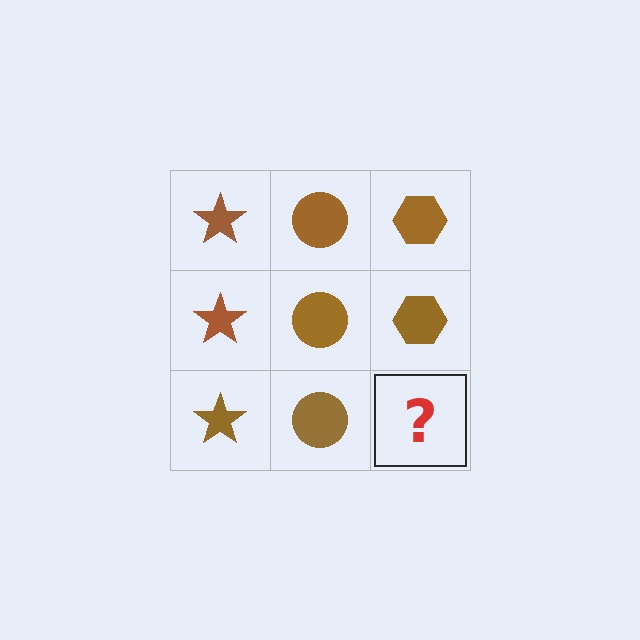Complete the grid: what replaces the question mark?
The question mark should be replaced with a brown hexagon.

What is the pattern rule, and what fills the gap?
The rule is that each column has a consistent shape. The gap should be filled with a brown hexagon.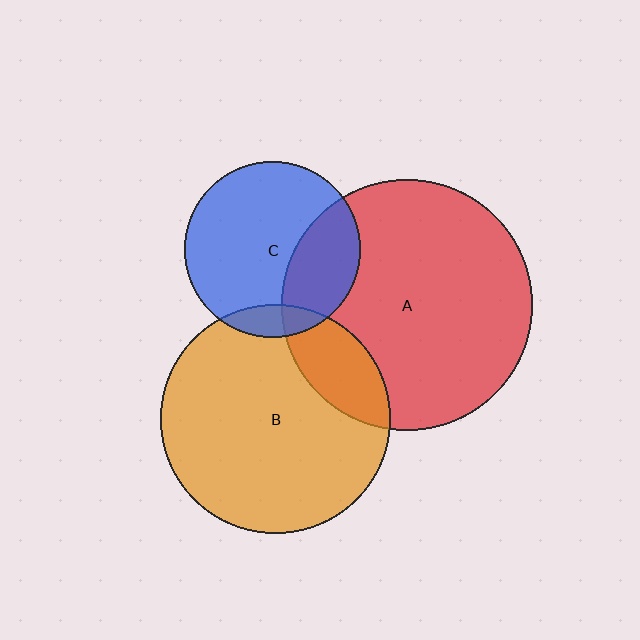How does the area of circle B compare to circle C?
Approximately 1.7 times.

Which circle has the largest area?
Circle A (red).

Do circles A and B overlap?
Yes.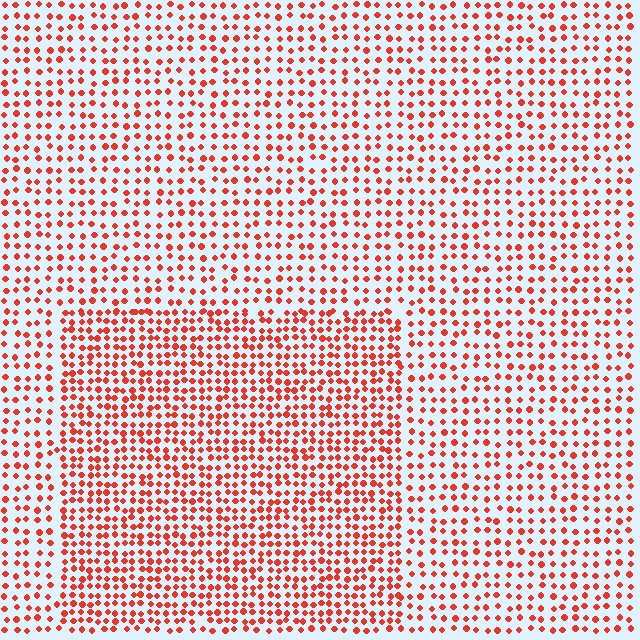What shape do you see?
I see a rectangle.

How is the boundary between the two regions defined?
The boundary is defined by a change in element density (approximately 1.6x ratio). All elements are the same color, size, and shape.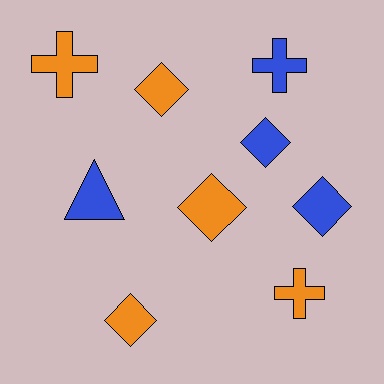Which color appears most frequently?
Orange, with 5 objects.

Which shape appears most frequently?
Diamond, with 5 objects.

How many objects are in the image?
There are 9 objects.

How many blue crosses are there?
There is 1 blue cross.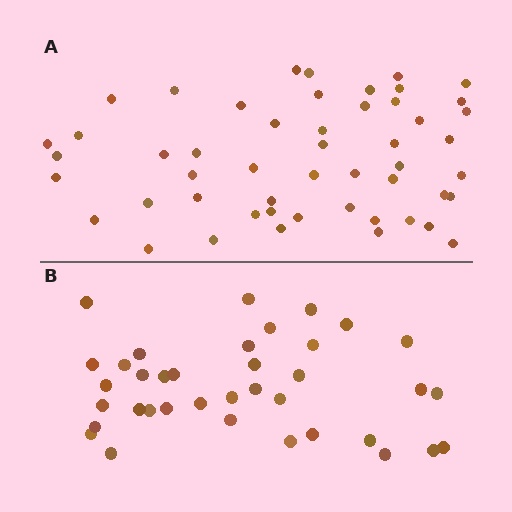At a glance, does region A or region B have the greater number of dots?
Region A (the top region) has more dots.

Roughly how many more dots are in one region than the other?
Region A has approximately 15 more dots than region B.